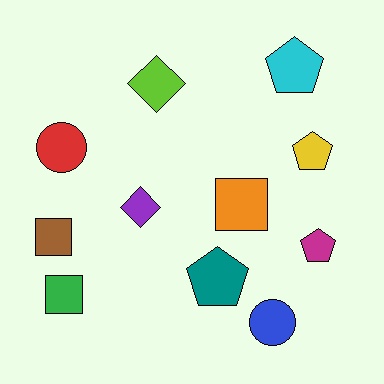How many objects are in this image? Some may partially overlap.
There are 11 objects.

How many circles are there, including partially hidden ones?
There are 2 circles.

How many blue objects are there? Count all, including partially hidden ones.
There is 1 blue object.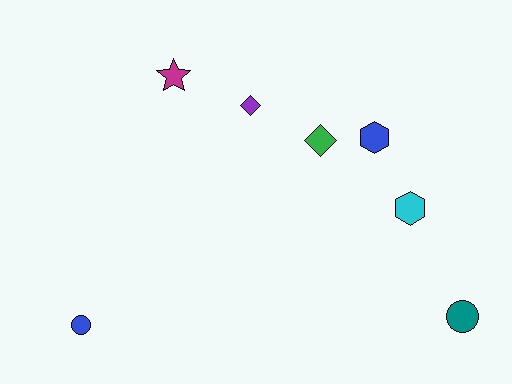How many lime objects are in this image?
There are no lime objects.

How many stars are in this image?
There is 1 star.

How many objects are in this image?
There are 7 objects.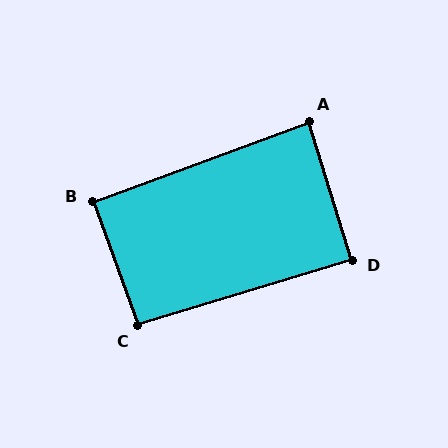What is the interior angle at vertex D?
Approximately 90 degrees (approximately right).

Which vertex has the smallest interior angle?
A, at approximately 87 degrees.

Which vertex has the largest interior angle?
C, at approximately 93 degrees.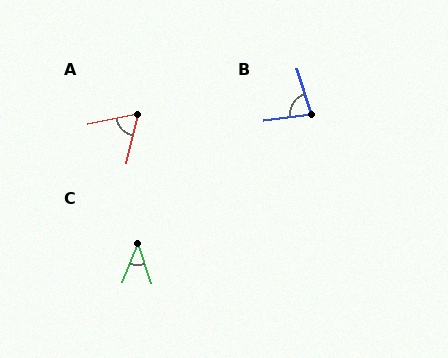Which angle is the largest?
B, at approximately 80 degrees.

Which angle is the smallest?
C, at approximately 40 degrees.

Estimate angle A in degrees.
Approximately 65 degrees.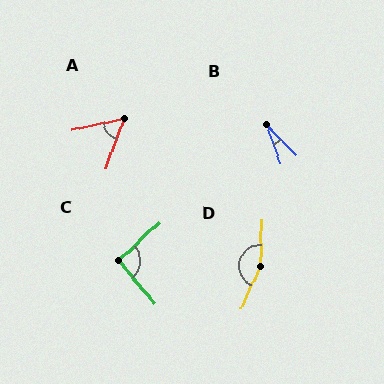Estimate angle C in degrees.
Approximately 94 degrees.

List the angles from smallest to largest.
B (24°), A (57°), C (94°), D (158°).